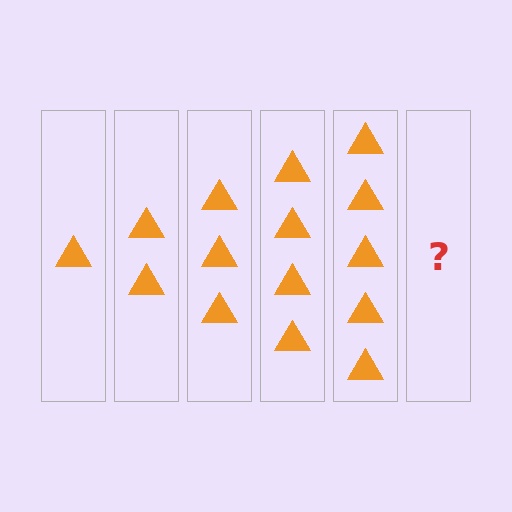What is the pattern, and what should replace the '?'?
The pattern is that each step adds one more triangle. The '?' should be 6 triangles.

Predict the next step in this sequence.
The next step is 6 triangles.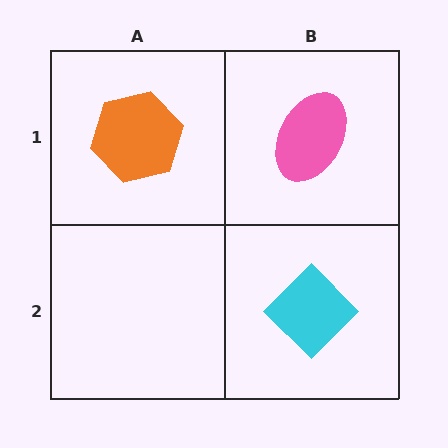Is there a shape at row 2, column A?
No, that cell is empty.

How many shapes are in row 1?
2 shapes.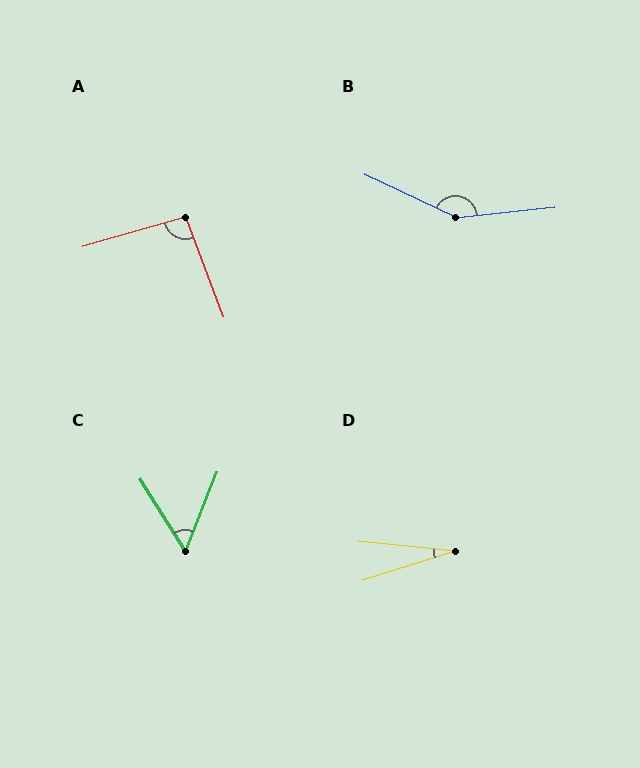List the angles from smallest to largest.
D (24°), C (53°), A (94°), B (148°).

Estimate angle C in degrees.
Approximately 53 degrees.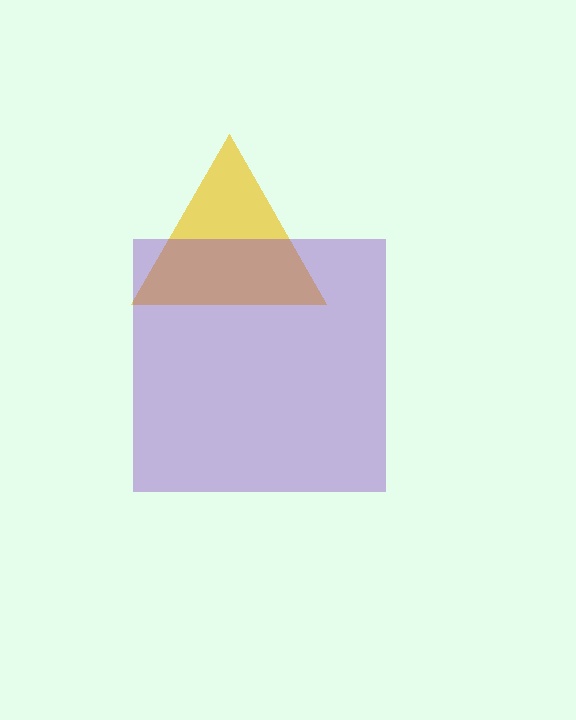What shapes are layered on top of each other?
The layered shapes are: a yellow triangle, a purple square.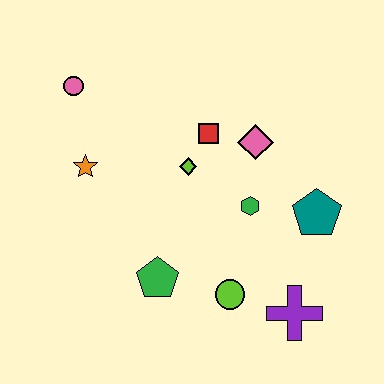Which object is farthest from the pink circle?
The purple cross is farthest from the pink circle.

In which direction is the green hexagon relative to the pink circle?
The green hexagon is to the right of the pink circle.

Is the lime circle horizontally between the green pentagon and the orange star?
No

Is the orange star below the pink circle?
Yes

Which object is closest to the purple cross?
The lime circle is closest to the purple cross.